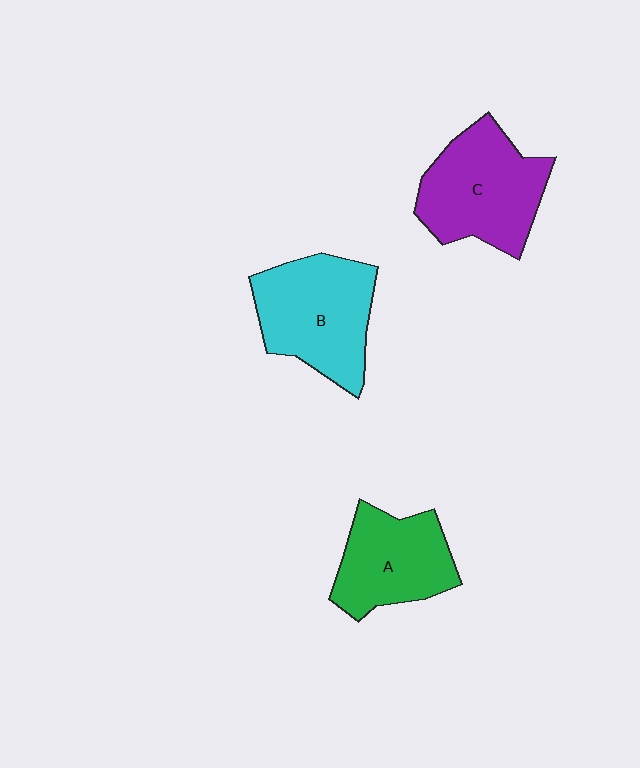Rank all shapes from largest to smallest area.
From largest to smallest: C (purple), B (cyan), A (green).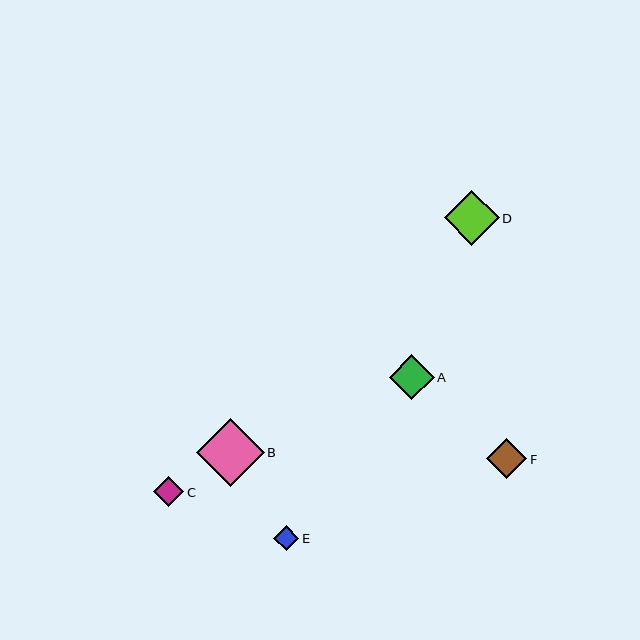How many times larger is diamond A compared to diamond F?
Diamond A is approximately 1.1 times the size of diamond F.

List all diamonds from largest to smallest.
From largest to smallest: B, D, A, F, C, E.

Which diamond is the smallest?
Diamond E is the smallest with a size of approximately 25 pixels.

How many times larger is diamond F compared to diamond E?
Diamond F is approximately 1.6 times the size of diamond E.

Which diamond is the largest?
Diamond B is the largest with a size of approximately 68 pixels.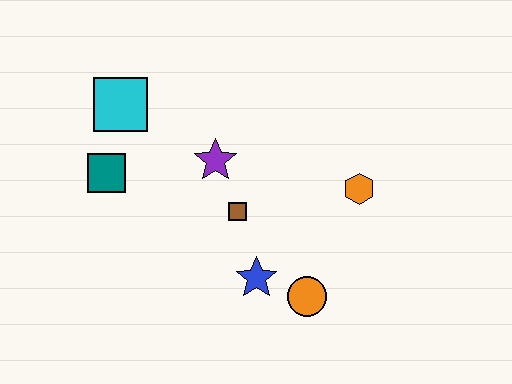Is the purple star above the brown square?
Yes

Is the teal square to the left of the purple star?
Yes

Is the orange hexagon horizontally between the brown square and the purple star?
No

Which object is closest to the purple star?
The brown square is closest to the purple star.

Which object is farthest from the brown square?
The cyan square is farthest from the brown square.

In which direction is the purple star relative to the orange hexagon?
The purple star is to the left of the orange hexagon.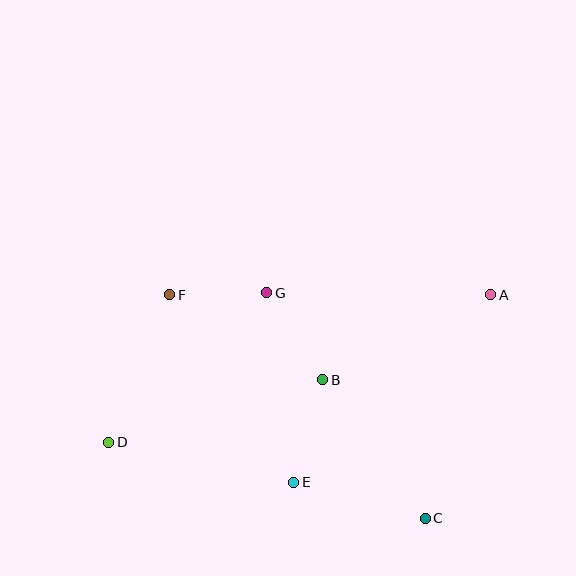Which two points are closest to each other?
Points F and G are closest to each other.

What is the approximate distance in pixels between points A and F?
The distance between A and F is approximately 321 pixels.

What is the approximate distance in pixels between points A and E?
The distance between A and E is approximately 272 pixels.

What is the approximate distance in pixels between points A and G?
The distance between A and G is approximately 224 pixels.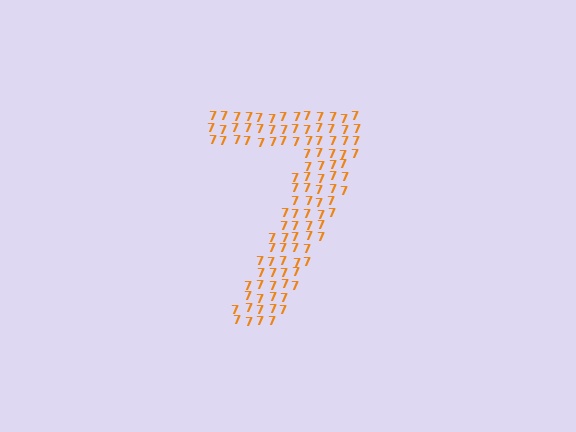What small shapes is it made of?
It is made of small digit 7's.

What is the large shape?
The large shape is the digit 7.